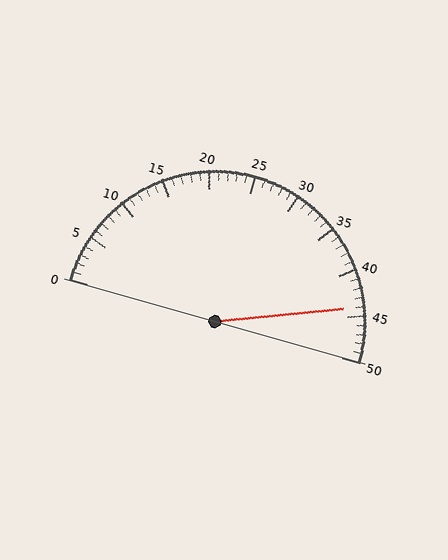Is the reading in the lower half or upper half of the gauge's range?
The reading is in the upper half of the range (0 to 50).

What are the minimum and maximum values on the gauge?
The gauge ranges from 0 to 50.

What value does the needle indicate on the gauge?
The needle indicates approximately 44.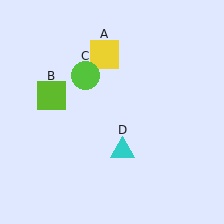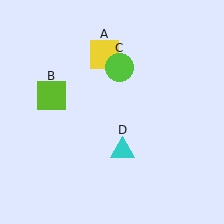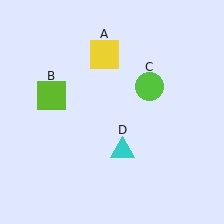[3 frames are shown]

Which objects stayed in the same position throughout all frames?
Yellow square (object A) and lime square (object B) and cyan triangle (object D) remained stationary.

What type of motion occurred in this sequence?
The lime circle (object C) rotated clockwise around the center of the scene.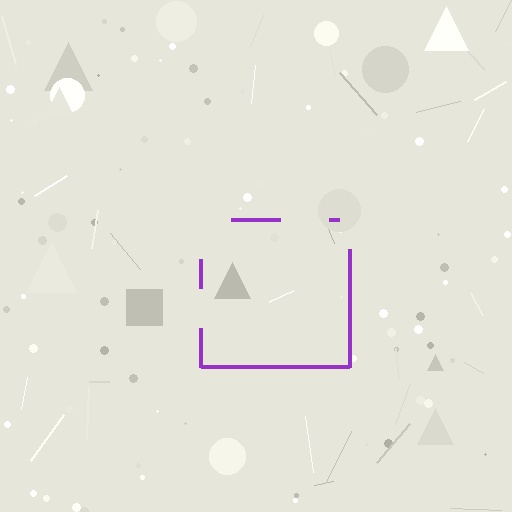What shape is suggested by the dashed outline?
The dashed outline suggests a square.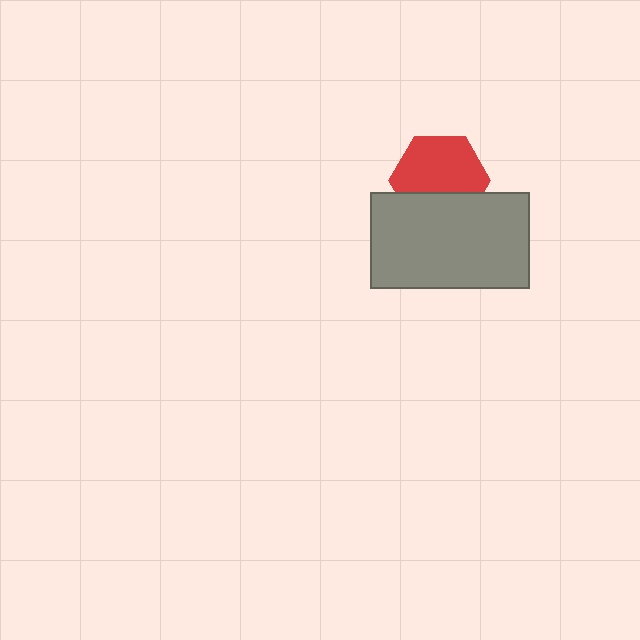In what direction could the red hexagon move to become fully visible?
The red hexagon could move up. That would shift it out from behind the gray rectangle entirely.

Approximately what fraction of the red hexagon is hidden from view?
Roughly 35% of the red hexagon is hidden behind the gray rectangle.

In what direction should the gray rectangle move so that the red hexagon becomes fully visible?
The gray rectangle should move down. That is the shortest direction to clear the overlap and leave the red hexagon fully visible.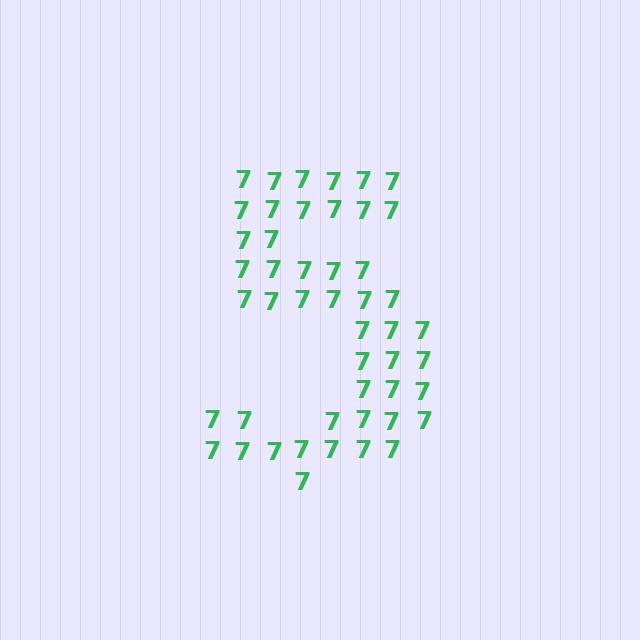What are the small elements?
The small elements are digit 7's.